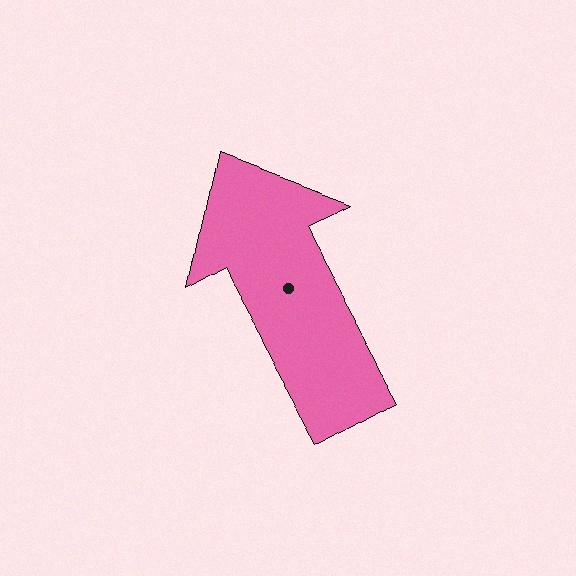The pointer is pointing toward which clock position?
Roughly 11 o'clock.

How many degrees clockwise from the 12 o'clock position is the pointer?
Approximately 331 degrees.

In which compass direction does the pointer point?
Northwest.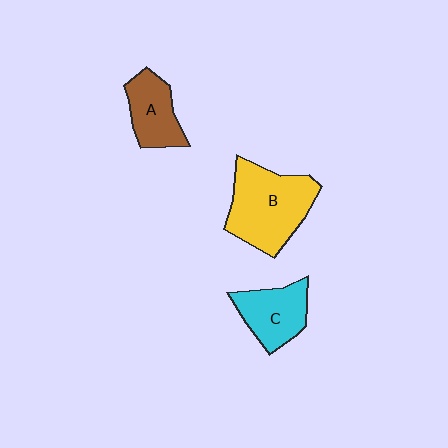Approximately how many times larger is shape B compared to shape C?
Approximately 1.6 times.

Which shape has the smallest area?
Shape A (brown).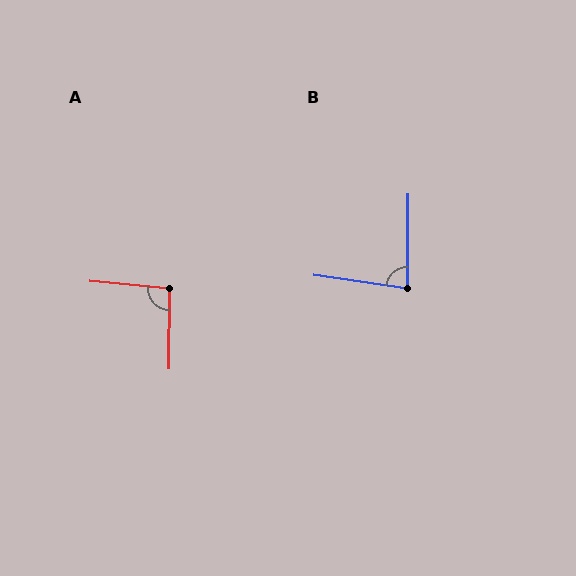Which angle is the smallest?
B, at approximately 82 degrees.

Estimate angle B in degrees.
Approximately 82 degrees.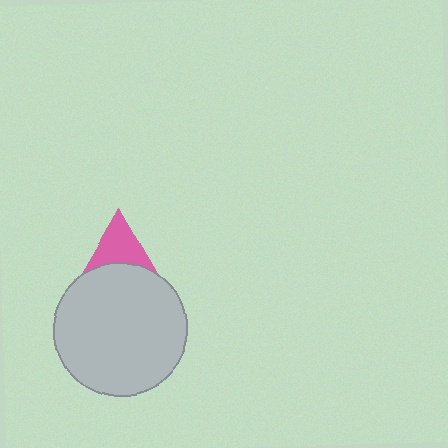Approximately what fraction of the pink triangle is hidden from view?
Roughly 67% of the pink triangle is hidden behind the light gray circle.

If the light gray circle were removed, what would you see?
You would see the complete pink triangle.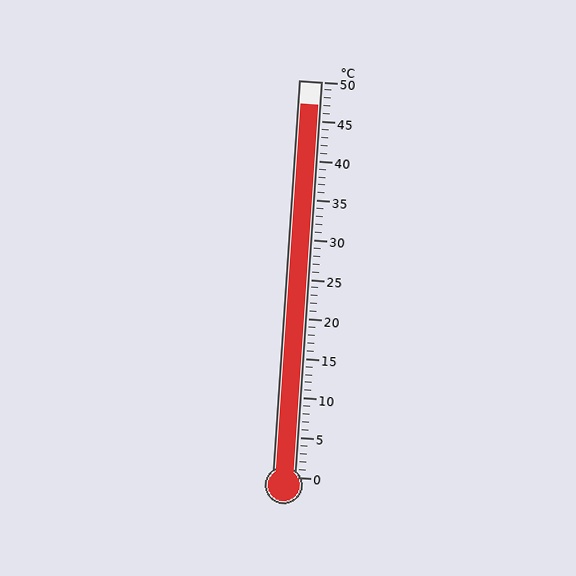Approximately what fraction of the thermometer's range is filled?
The thermometer is filled to approximately 95% of its range.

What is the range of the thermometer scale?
The thermometer scale ranges from 0°C to 50°C.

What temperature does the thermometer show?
The thermometer shows approximately 47°C.